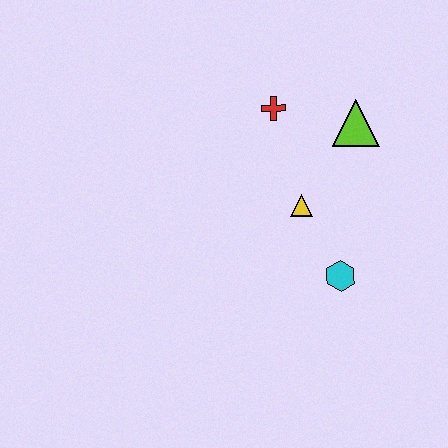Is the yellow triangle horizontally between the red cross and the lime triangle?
Yes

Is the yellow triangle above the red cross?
No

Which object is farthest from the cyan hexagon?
The red cross is farthest from the cyan hexagon.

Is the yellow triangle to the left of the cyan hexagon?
Yes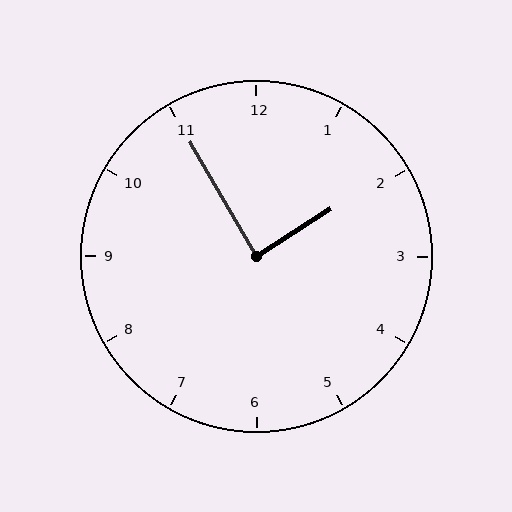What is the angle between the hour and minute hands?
Approximately 88 degrees.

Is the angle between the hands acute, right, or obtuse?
It is right.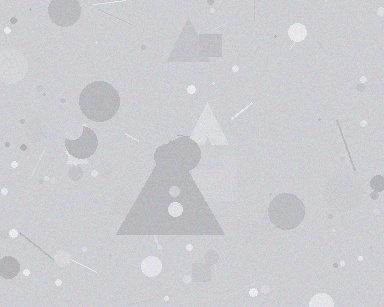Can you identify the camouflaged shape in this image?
The camouflaged shape is a triangle.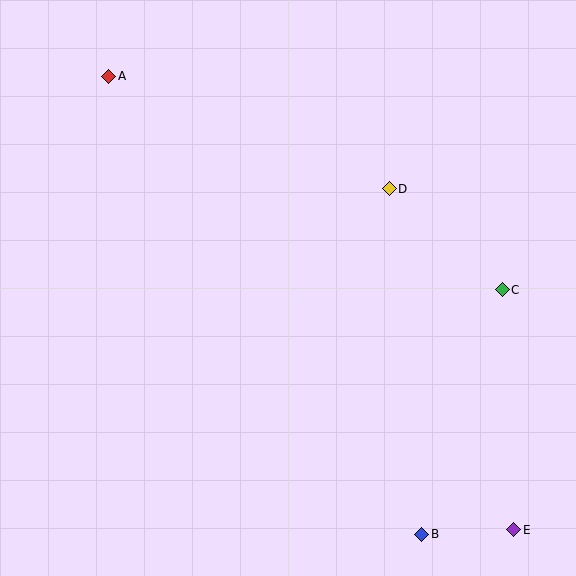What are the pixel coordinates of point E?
Point E is at (514, 530).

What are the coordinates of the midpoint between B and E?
The midpoint between B and E is at (468, 532).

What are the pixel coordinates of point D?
Point D is at (389, 189).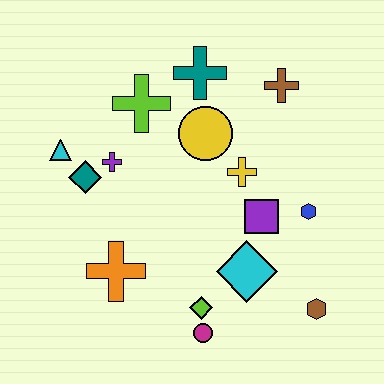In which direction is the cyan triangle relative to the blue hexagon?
The cyan triangle is to the left of the blue hexagon.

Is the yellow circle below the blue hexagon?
No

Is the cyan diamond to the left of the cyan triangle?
No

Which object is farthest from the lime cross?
The brown hexagon is farthest from the lime cross.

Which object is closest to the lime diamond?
The magenta circle is closest to the lime diamond.